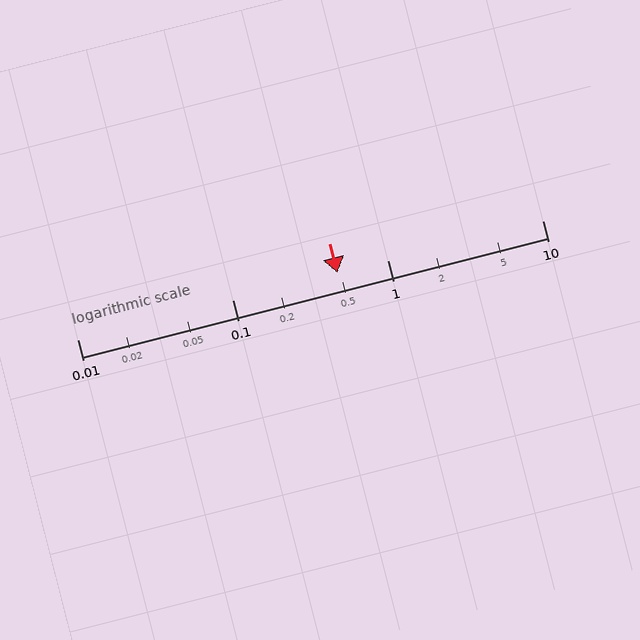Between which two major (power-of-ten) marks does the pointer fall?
The pointer is between 0.1 and 1.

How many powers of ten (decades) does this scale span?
The scale spans 3 decades, from 0.01 to 10.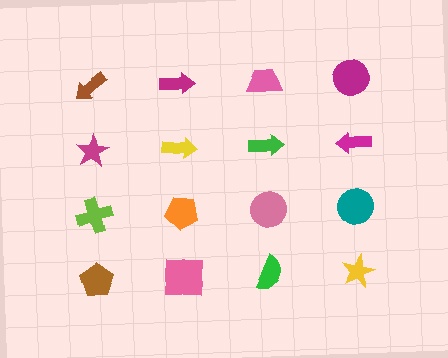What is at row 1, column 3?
A pink trapezoid.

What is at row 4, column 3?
A green semicircle.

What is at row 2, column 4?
A magenta arrow.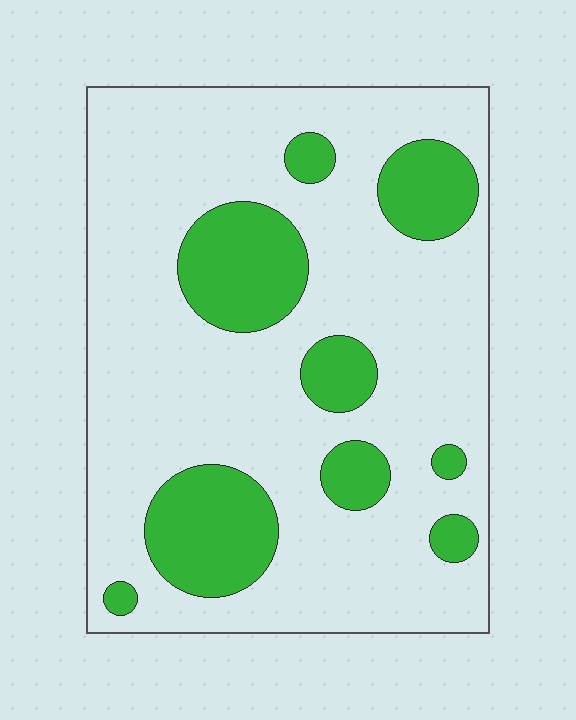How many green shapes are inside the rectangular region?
9.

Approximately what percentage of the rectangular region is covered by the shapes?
Approximately 25%.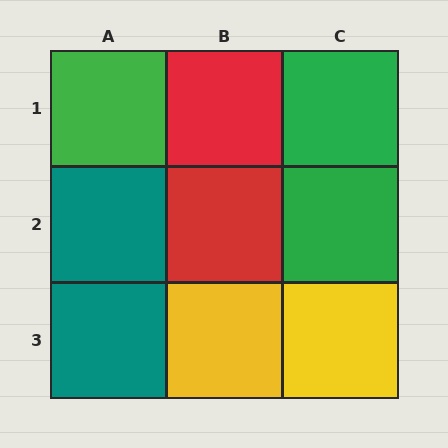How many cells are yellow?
2 cells are yellow.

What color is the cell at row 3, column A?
Teal.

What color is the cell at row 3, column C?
Yellow.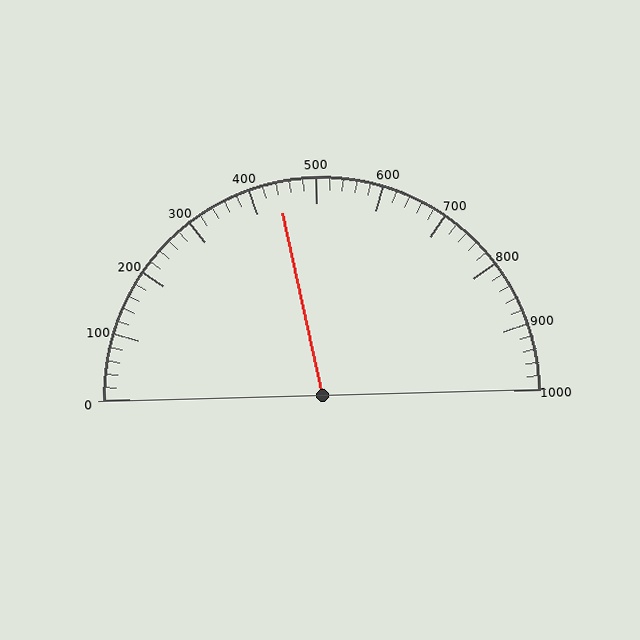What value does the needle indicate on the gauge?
The needle indicates approximately 440.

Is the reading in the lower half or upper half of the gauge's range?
The reading is in the lower half of the range (0 to 1000).